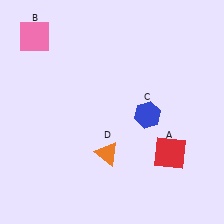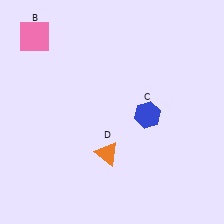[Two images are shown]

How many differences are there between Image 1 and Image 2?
There is 1 difference between the two images.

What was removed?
The red square (A) was removed in Image 2.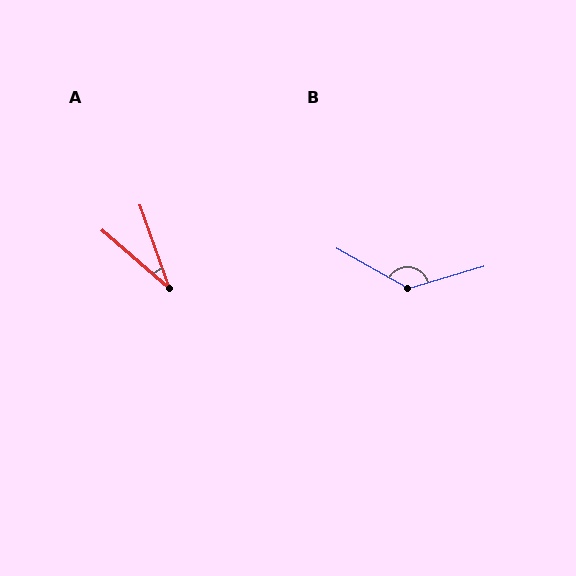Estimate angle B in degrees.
Approximately 134 degrees.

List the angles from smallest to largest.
A (30°), B (134°).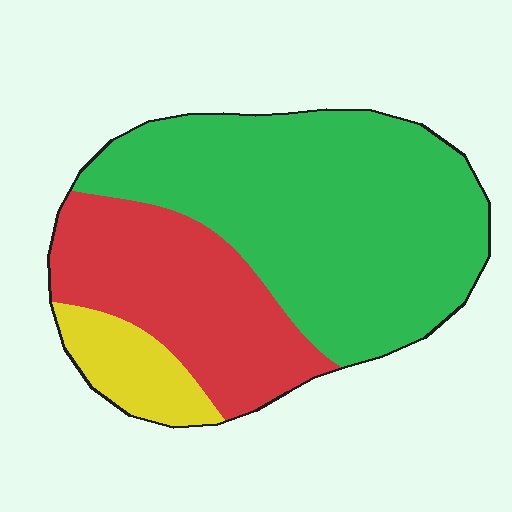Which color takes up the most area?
Green, at roughly 60%.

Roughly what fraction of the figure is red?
Red takes up about one third (1/3) of the figure.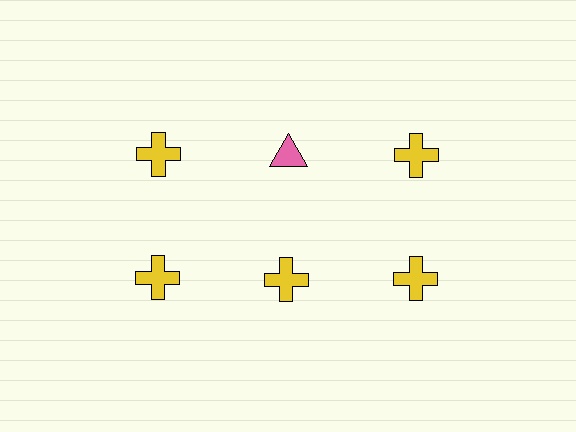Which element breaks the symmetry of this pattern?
The pink triangle in the top row, second from left column breaks the symmetry. All other shapes are yellow crosses.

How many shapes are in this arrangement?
There are 6 shapes arranged in a grid pattern.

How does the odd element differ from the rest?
It differs in both color (pink instead of yellow) and shape (triangle instead of cross).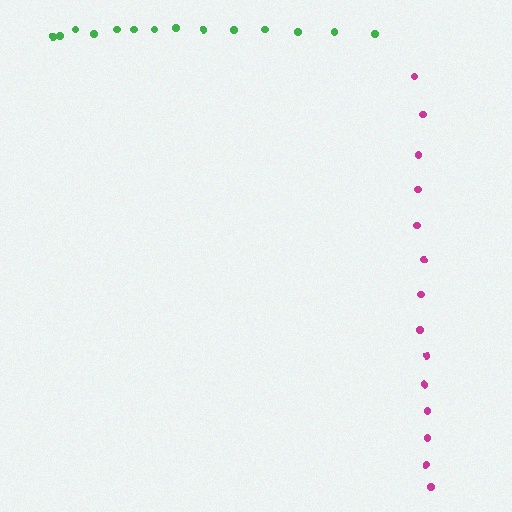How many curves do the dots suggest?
There are 2 distinct paths.